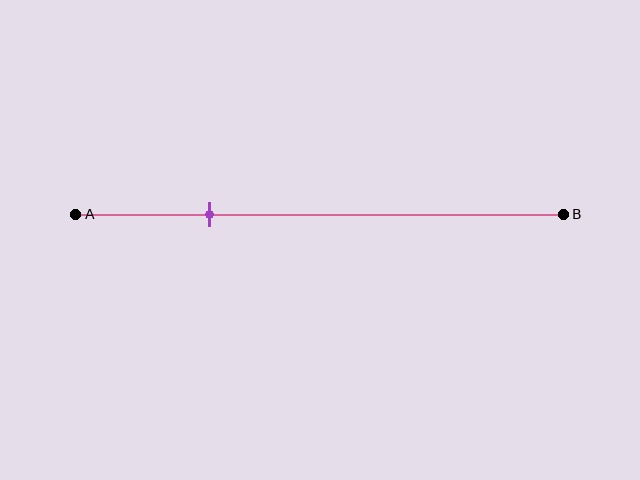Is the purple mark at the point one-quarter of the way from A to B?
Yes, the mark is approximately at the one-quarter point.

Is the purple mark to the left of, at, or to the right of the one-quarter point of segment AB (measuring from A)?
The purple mark is approximately at the one-quarter point of segment AB.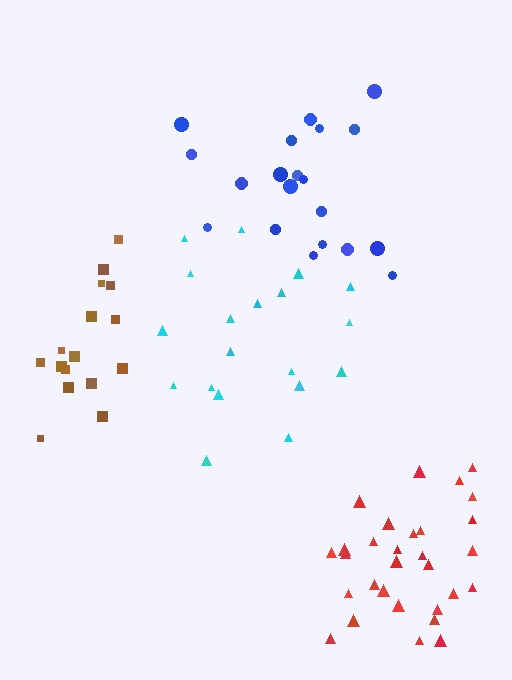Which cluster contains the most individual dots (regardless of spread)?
Red (30).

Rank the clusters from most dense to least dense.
red, brown, cyan, blue.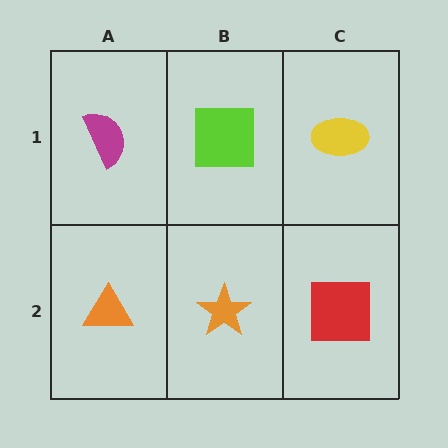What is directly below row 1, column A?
An orange triangle.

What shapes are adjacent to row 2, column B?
A lime square (row 1, column B), an orange triangle (row 2, column A), a red square (row 2, column C).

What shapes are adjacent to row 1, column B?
An orange star (row 2, column B), a magenta semicircle (row 1, column A), a yellow ellipse (row 1, column C).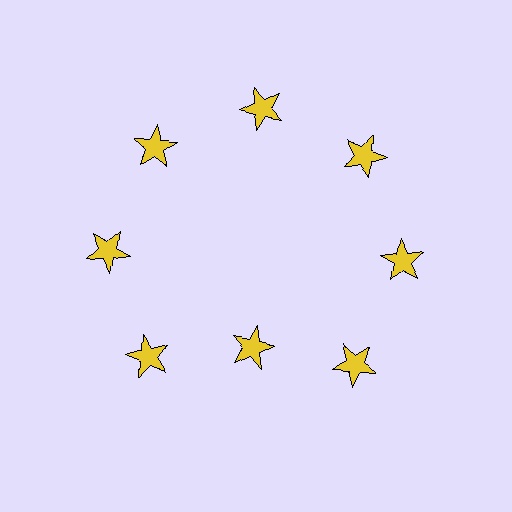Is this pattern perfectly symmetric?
No. The 8 yellow stars are arranged in a ring, but one element near the 6 o'clock position is pulled inward toward the center, breaking the 8-fold rotational symmetry.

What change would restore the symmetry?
The symmetry would be restored by moving it outward, back onto the ring so that all 8 stars sit at equal angles and equal distance from the center.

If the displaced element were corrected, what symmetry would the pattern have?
It would have 8-fold rotational symmetry — the pattern would map onto itself every 45 degrees.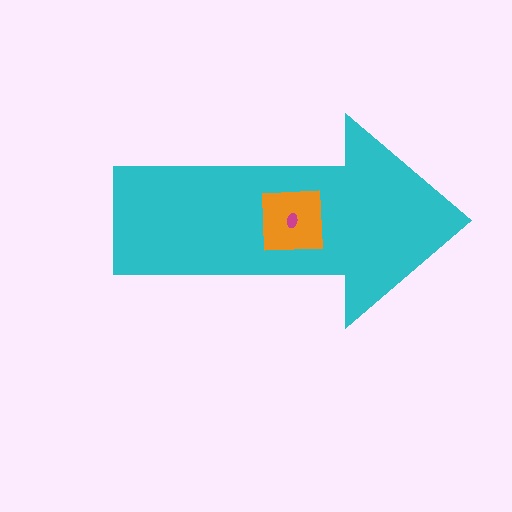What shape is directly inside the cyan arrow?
The orange square.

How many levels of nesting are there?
3.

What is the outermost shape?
The cyan arrow.